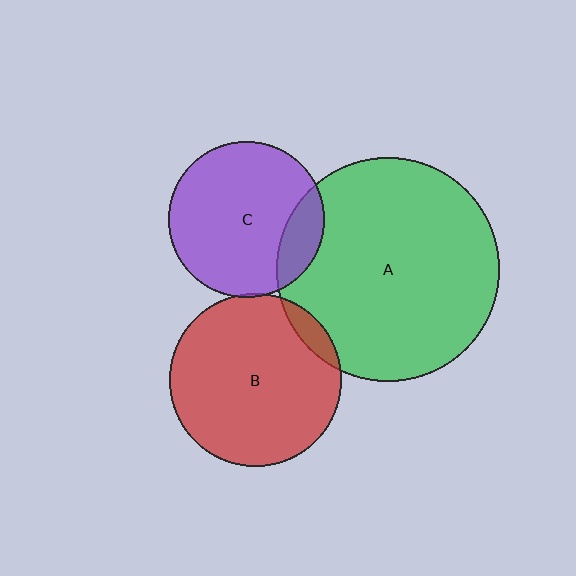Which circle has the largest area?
Circle A (green).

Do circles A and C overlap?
Yes.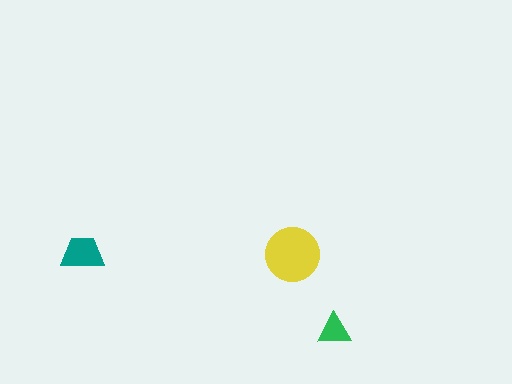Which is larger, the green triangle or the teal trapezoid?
The teal trapezoid.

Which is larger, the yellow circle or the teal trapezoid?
The yellow circle.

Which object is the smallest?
The green triangle.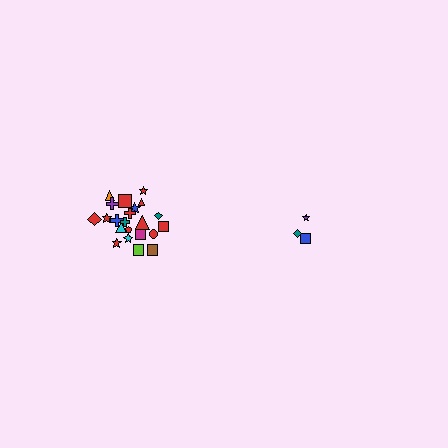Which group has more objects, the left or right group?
The left group.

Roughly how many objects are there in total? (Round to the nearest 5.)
Roughly 25 objects in total.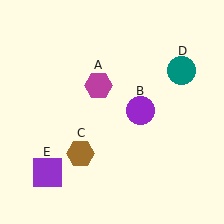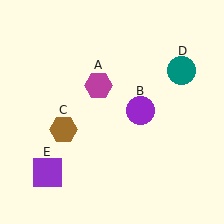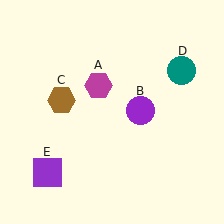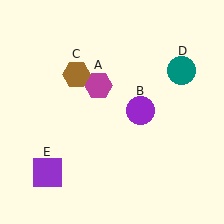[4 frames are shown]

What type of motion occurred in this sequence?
The brown hexagon (object C) rotated clockwise around the center of the scene.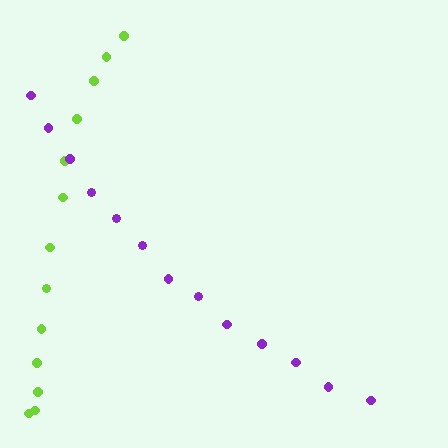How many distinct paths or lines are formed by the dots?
There are 2 distinct paths.